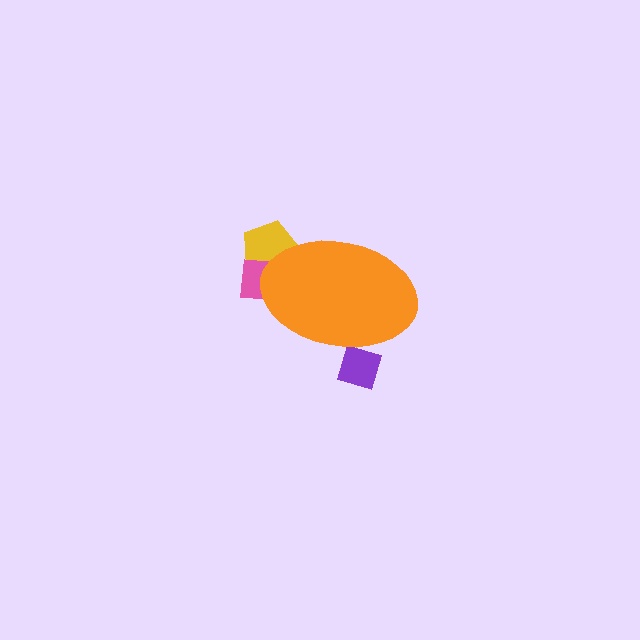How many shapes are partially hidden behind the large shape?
3 shapes are partially hidden.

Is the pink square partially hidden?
Yes, the pink square is partially hidden behind the orange ellipse.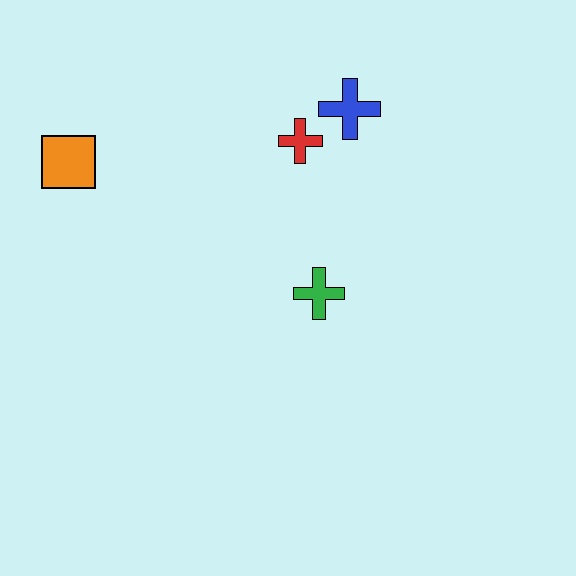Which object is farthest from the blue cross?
The orange square is farthest from the blue cross.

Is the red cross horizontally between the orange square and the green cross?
Yes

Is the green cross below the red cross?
Yes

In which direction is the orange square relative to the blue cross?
The orange square is to the left of the blue cross.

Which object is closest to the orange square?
The red cross is closest to the orange square.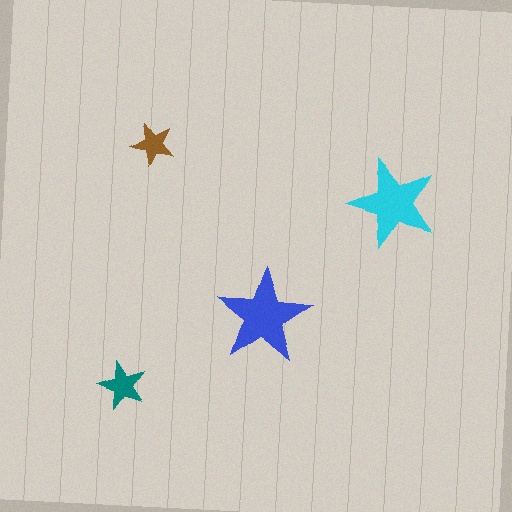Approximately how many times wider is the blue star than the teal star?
About 2 times wider.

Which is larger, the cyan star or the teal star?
The cyan one.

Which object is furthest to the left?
The teal star is leftmost.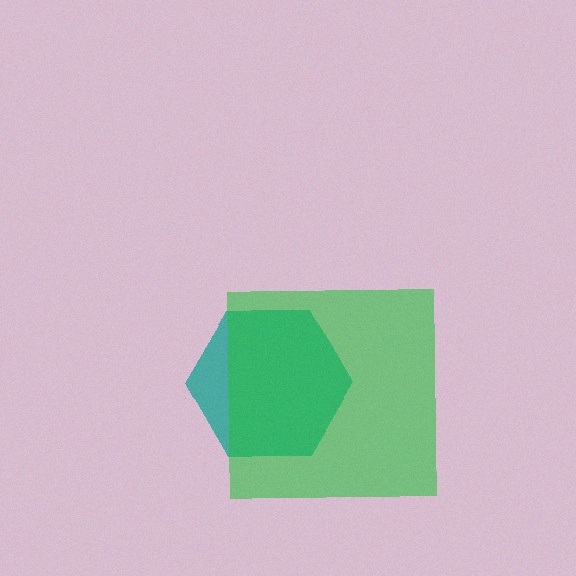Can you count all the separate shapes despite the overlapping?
Yes, there are 2 separate shapes.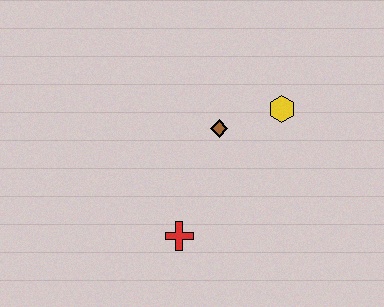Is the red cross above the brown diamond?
No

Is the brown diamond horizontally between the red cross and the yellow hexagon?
Yes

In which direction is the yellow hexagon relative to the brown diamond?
The yellow hexagon is to the right of the brown diamond.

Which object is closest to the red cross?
The brown diamond is closest to the red cross.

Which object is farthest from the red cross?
The yellow hexagon is farthest from the red cross.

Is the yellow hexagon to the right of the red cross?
Yes